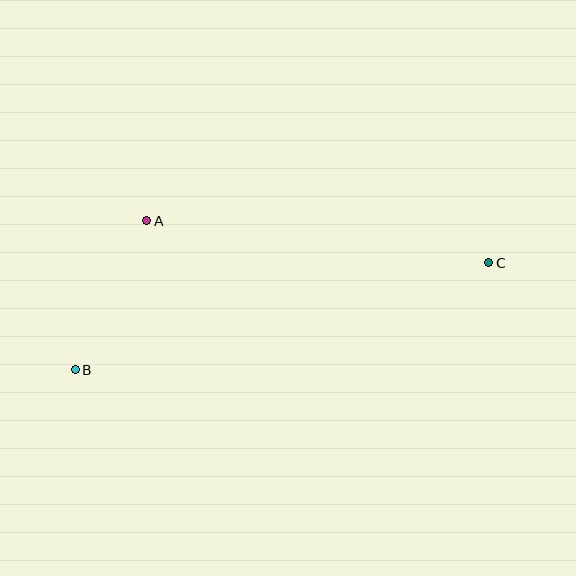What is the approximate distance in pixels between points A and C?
The distance between A and C is approximately 344 pixels.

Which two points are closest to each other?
Points A and B are closest to each other.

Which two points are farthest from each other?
Points B and C are farthest from each other.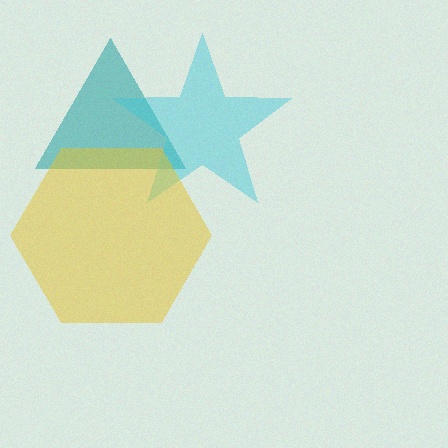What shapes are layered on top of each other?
The layered shapes are: a teal triangle, a cyan star, a yellow hexagon.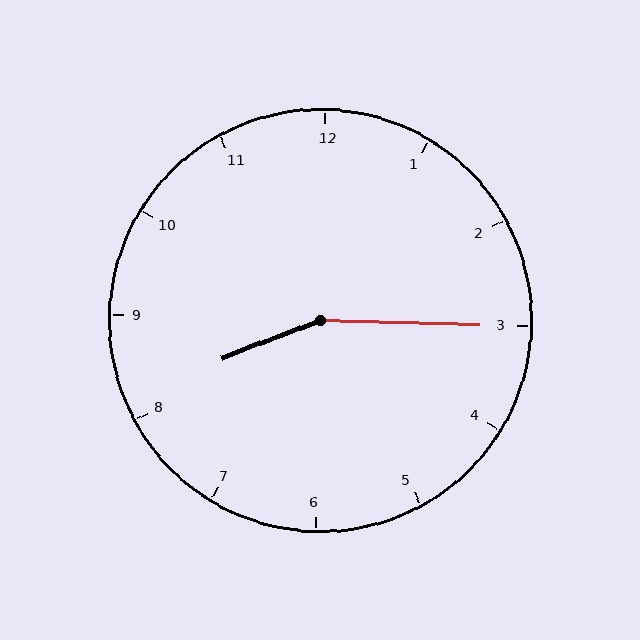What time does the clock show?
8:15.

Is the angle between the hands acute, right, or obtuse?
It is obtuse.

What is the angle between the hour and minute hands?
Approximately 158 degrees.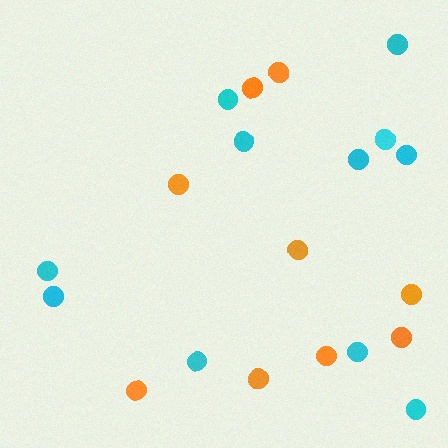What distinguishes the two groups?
There are 2 groups: one group of cyan circles (11) and one group of orange circles (9).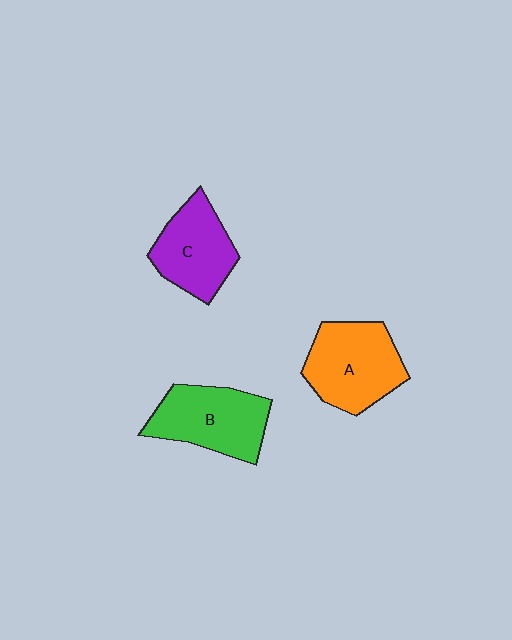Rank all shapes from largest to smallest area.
From largest to smallest: A (orange), B (green), C (purple).